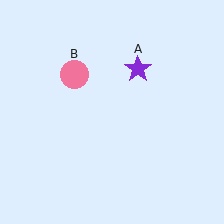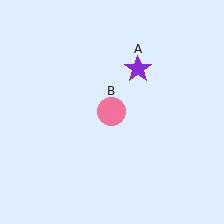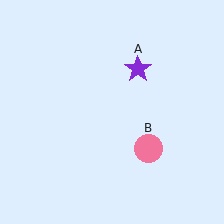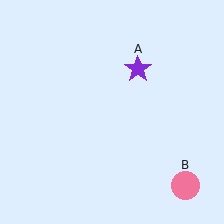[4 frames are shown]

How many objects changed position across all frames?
1 object changed position: pink circle (object B).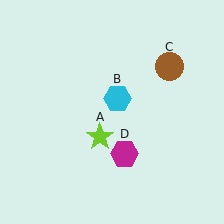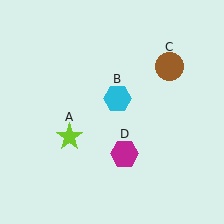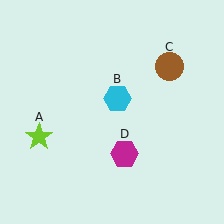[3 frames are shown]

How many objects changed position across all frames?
1 object changed position: lime star (object A).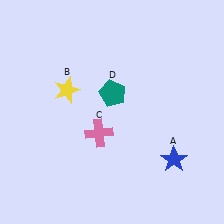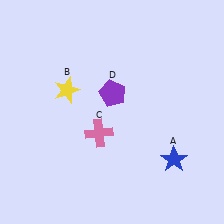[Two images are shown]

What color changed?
The pentagon (D) changed from teal in Image 1 to purple in Image 2.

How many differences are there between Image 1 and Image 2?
There is 1 difference between the two images.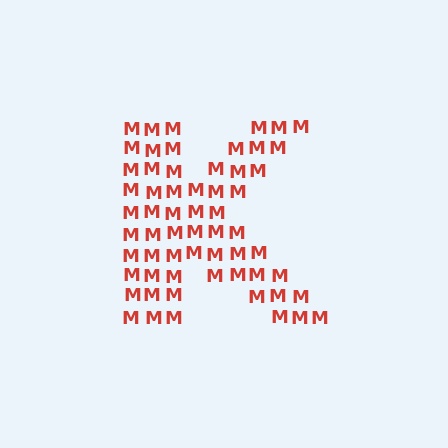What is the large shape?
The large shape is the letter K.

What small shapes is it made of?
It is made of small letter M's.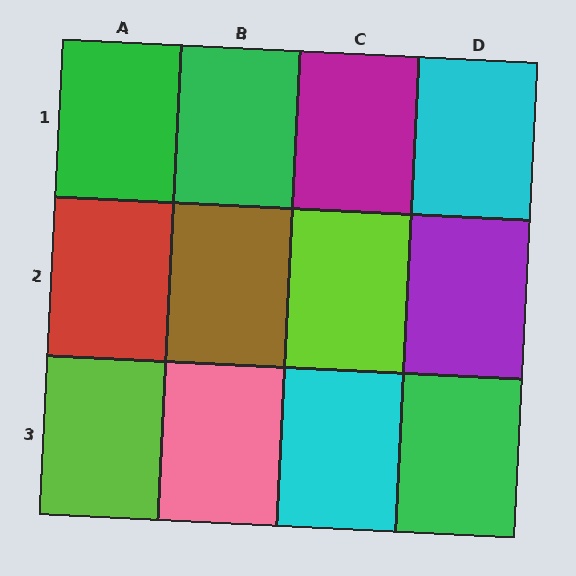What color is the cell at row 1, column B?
Green.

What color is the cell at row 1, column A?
Green.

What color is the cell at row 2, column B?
Brown.